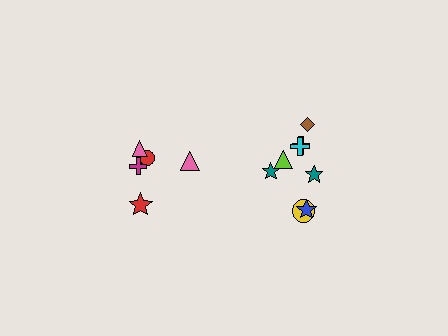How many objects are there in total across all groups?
There are 13 objects.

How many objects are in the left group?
There are 5 objects.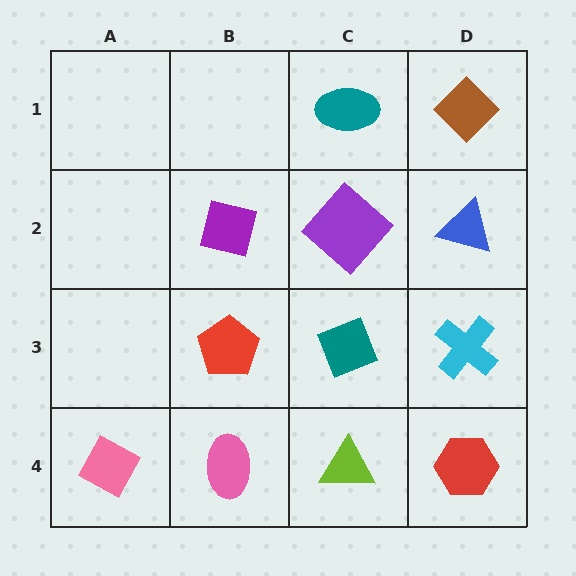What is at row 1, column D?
A brown diamond.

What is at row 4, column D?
A red hexagon.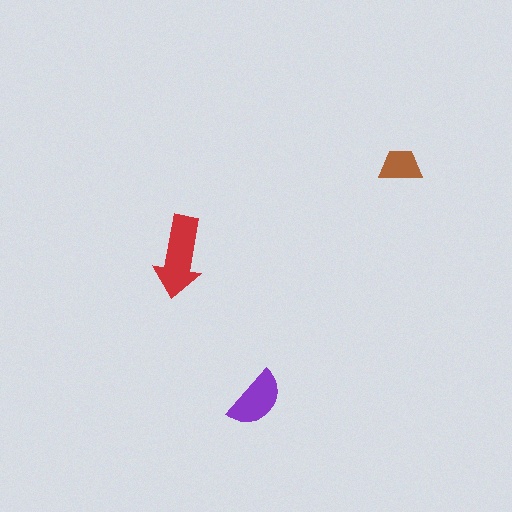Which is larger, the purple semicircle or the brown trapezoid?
The purple semicircle.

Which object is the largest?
The red arrow.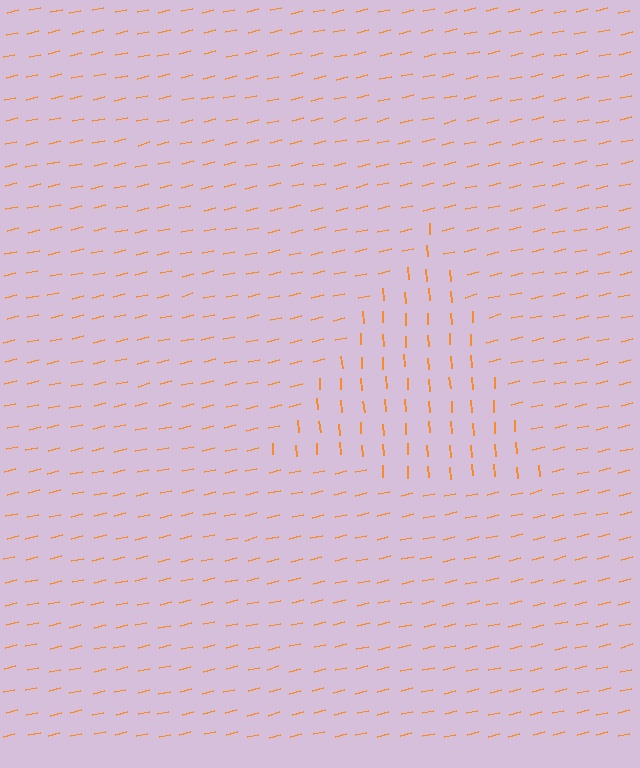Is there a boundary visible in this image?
Yes, there is a texture boundary formed by a change in line orientation.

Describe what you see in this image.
The image is filled with small orange line segments. A triangle region in the image has lines oriented differently from the surrounding lines, creating a visible texture boundary.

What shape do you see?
I see a triangle.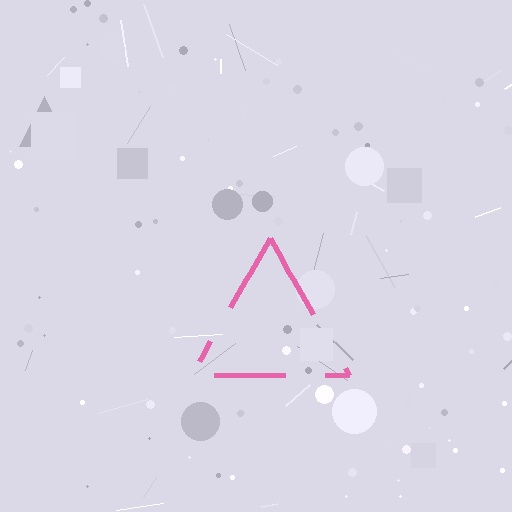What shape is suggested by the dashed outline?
The dashed outline suggests a triangle.